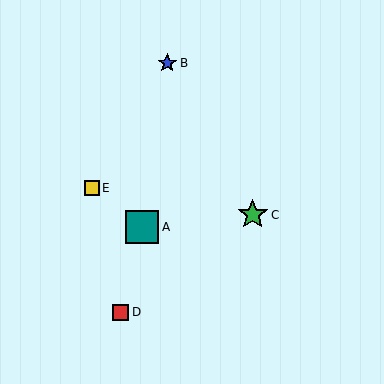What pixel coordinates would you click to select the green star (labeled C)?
Click at (253, 215) to select the green star C.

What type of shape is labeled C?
Shape C is a green star.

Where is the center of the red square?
The center of the red square is at (121, 312).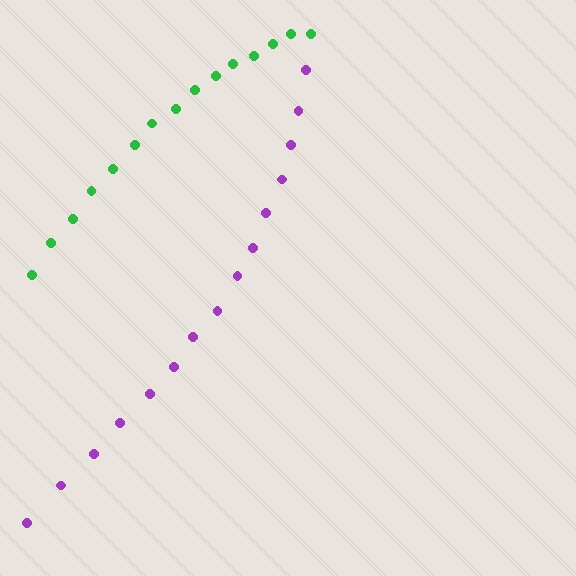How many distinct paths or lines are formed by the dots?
There are 2 distinct paths.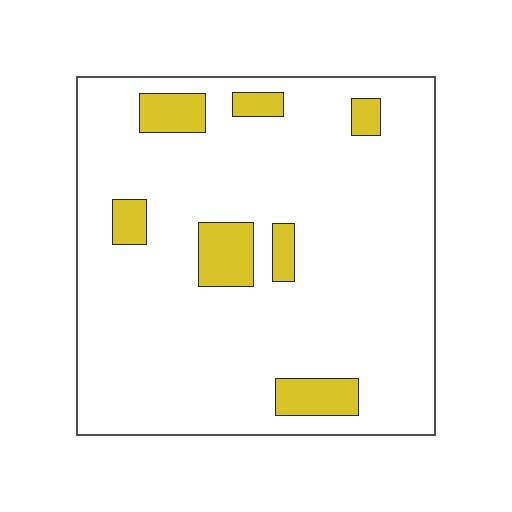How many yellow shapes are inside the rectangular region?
7.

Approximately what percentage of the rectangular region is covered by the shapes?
Approximately 10%.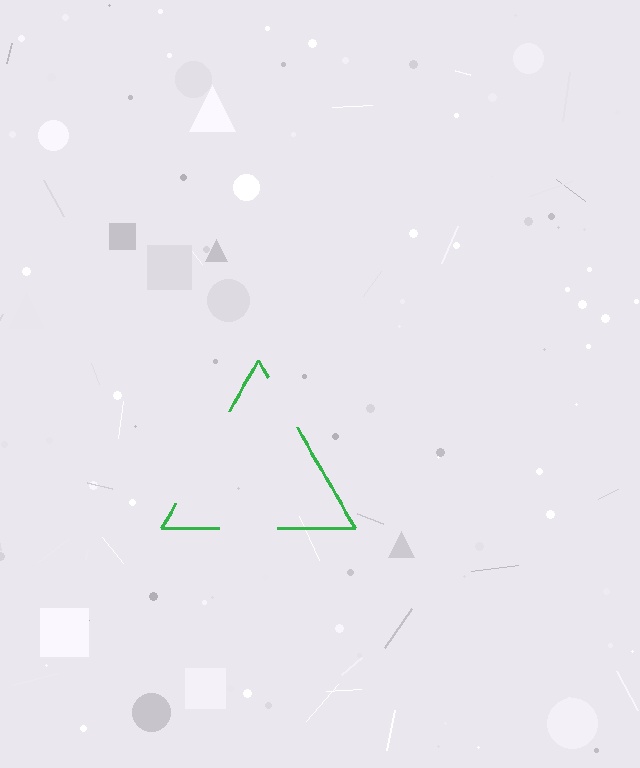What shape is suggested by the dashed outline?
The dashed outline suggests a triangle.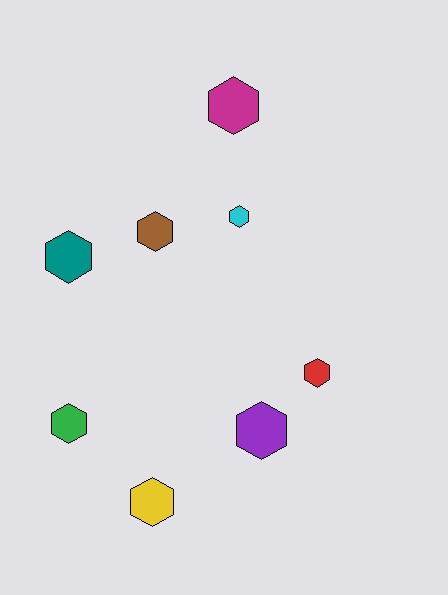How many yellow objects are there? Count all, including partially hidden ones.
There is 1 yellow object.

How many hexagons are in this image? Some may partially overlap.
There are 8 hexagons.